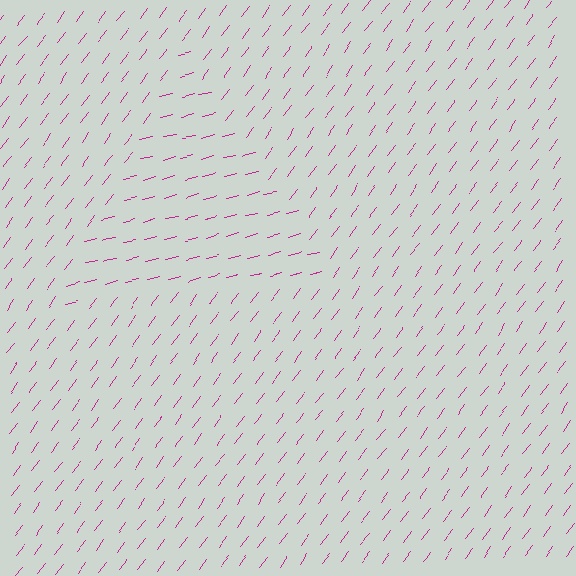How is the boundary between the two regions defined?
The boundary is defined purely by a change in line orientation (approximately 39 degrees difference). All lines are the same color and thickness.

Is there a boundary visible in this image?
Yes, there is a texture boundary formed by a change in line orientation.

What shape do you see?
I see a triangle.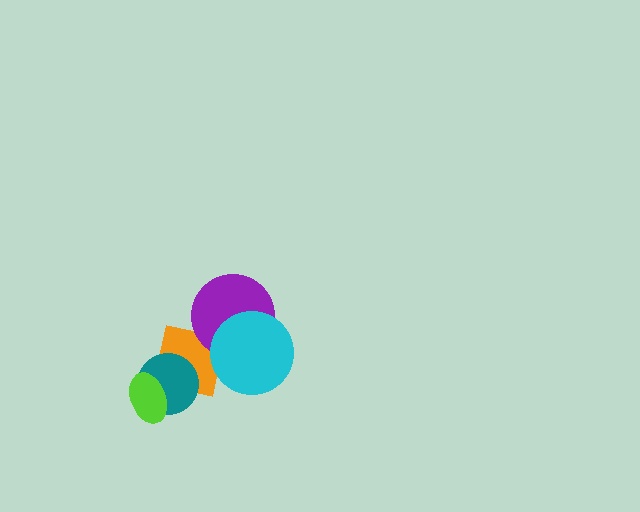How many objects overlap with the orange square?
3 objects overlap with the orange square.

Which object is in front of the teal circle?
The lime ellipse is in front of the teal circle.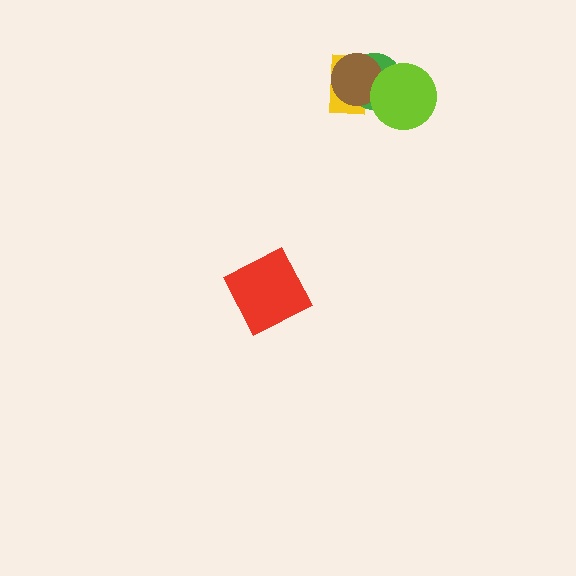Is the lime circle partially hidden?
No, no other shape covers it.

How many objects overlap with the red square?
0 objects overlap with the red square.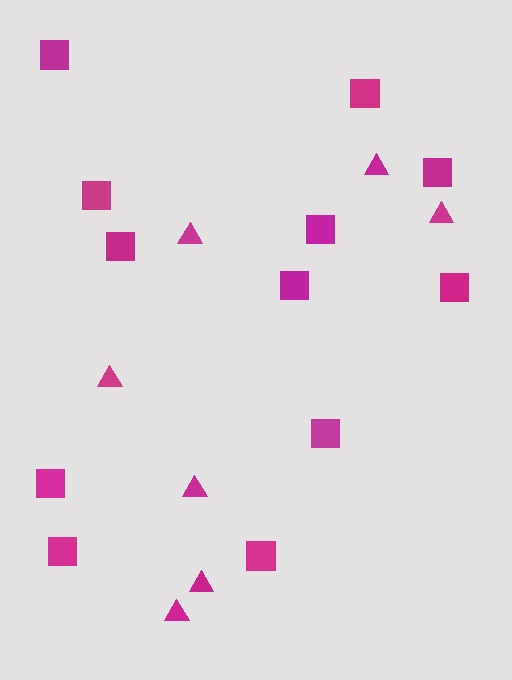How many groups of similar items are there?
There are 2 groups: one group of triangles (7) and one group of squares (12).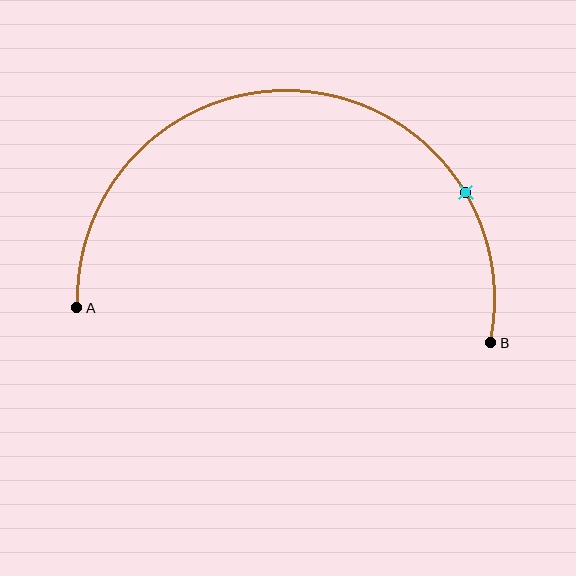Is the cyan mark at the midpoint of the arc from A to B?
No. The cyan mark lies on the arc but is closer to endpoint B. The arc midpoint would be at the point on the curve equidistant along the arc from both A and B.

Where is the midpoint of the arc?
The arc midpoint is the point on the curve farthest from the straight line joining A and B. It sits above that line.